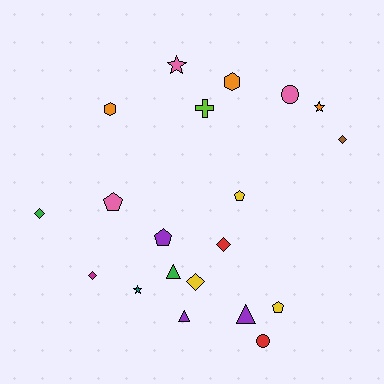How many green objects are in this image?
There are 2 green objects.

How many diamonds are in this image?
There are 5 diamonds.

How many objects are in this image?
There are 20 objects.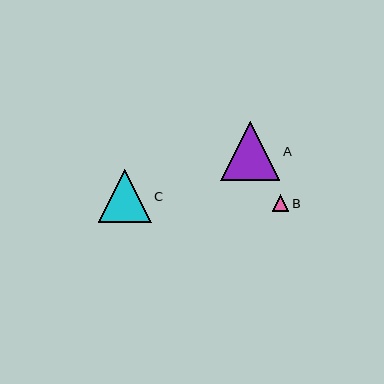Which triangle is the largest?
Triangle A is the largest with a size of approximately 59 pixels.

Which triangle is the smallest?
Triangle B is the smallest with a size of approximately 16 pixels.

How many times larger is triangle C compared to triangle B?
Triangle C is approximately 3.3 times the size of triangle B.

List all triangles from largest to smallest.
From largest to smallest: A, C, B.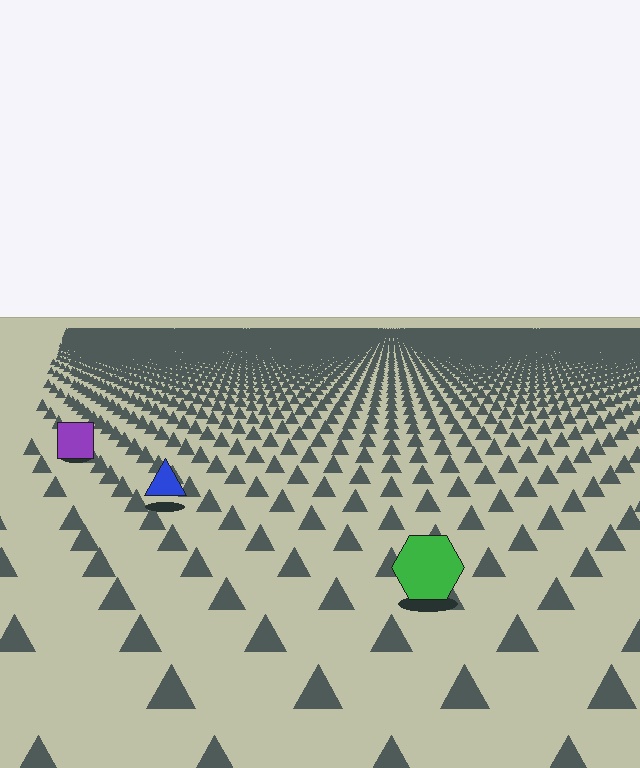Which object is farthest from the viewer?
The purple square is farthest from the viewer. It appears smaller and the ground texture around it is denser.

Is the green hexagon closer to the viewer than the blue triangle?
Yes. The green hexagon is closer — you can tell from the texture gradient: the ground texture is coarser near it.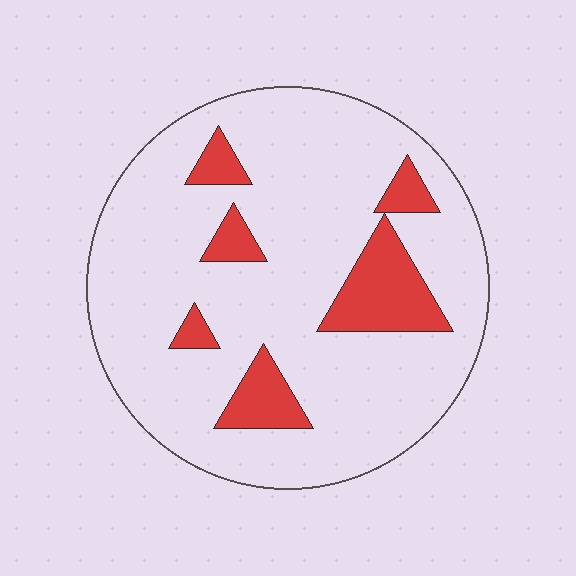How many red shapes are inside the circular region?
6.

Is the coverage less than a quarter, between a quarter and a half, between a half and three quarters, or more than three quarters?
Less than a quarter.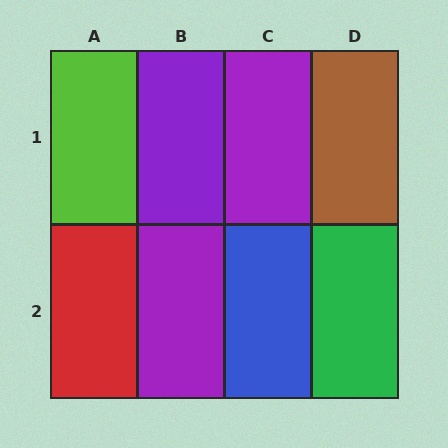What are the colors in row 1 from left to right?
Lime, purple, purple, brown.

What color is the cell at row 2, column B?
Purple.